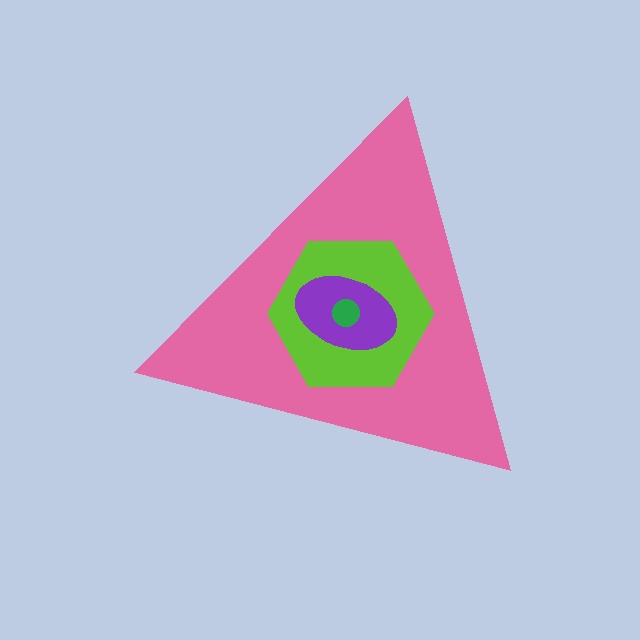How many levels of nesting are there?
4.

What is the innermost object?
The green circle.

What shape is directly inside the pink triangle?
The lime hexagon.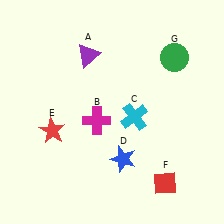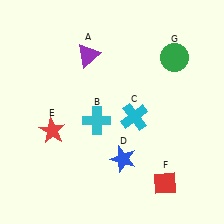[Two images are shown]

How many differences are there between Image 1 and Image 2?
There is 1 difference between the two images.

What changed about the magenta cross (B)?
In Image 1, B is magenta. In Image 2, it changed to cyan.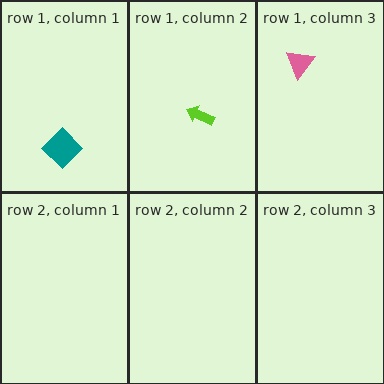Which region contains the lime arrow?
The row 1, column 2 region.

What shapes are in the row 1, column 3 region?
The pink triangle.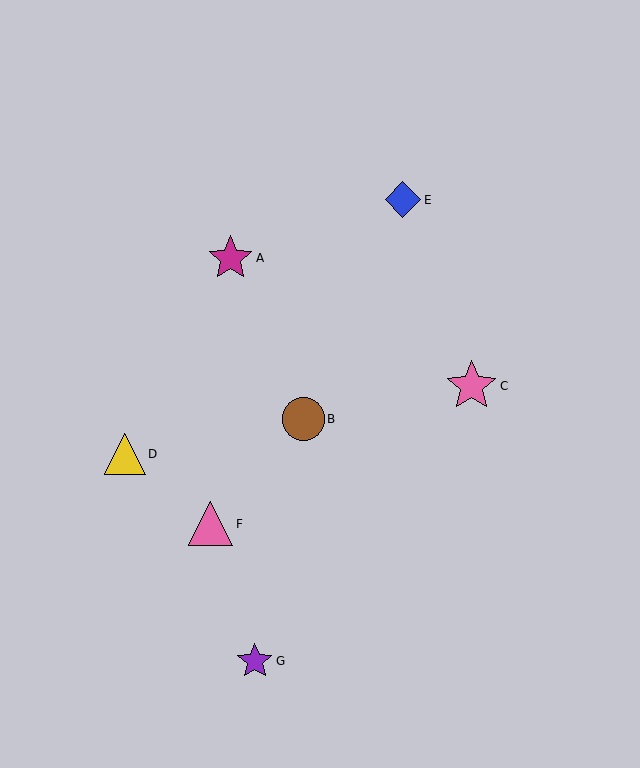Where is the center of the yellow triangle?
The center of the yellow triangle is at (125, 454).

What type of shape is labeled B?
Shape B is a brown circle.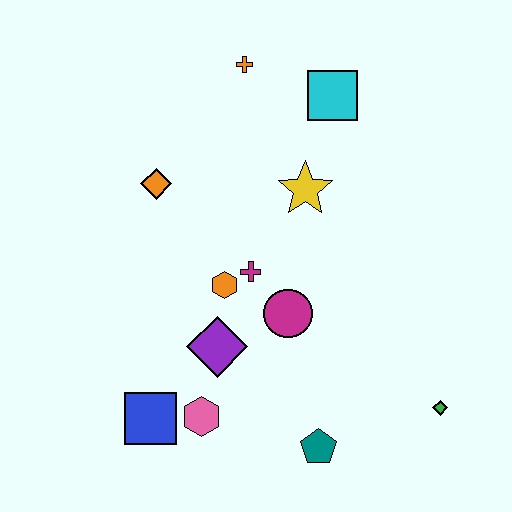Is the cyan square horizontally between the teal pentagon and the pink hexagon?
No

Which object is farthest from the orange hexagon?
The green diamond is farthest from the orange hexagon.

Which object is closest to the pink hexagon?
The blue square is closest to the pink hexagon.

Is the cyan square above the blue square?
Yes